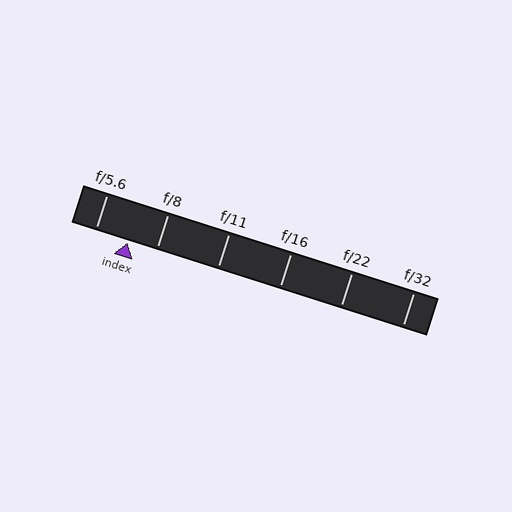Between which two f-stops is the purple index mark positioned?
The index mark is between f/5.6 and f/8.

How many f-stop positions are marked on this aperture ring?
There are 6 f-stop positions marked.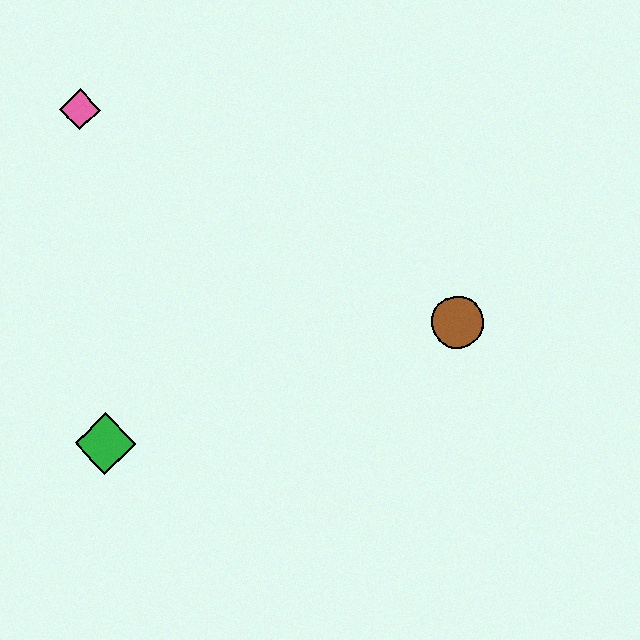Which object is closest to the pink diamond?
The green diamond is closest to the pink diamond.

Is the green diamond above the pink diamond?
No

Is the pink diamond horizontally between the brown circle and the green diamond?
No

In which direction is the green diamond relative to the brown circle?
The green diamond is to the left of the brown circle.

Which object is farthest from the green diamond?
The brown circle is farthest from the green diamond.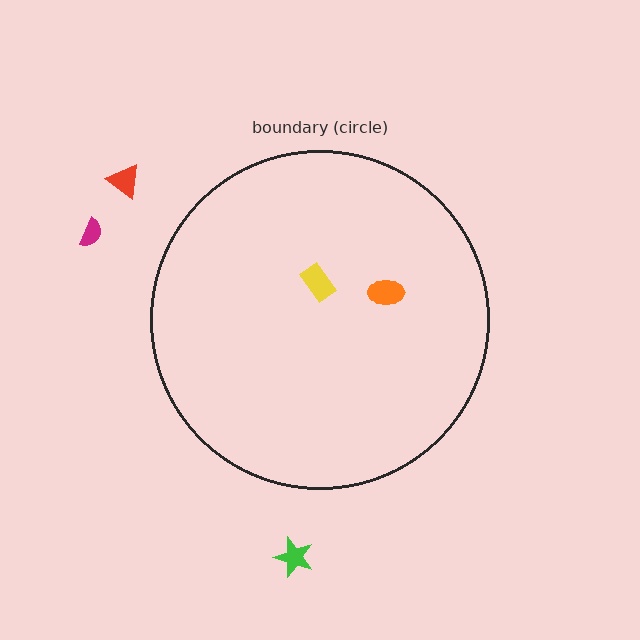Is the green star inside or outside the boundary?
Outside.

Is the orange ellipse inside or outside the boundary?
Inside.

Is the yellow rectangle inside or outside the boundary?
Inside.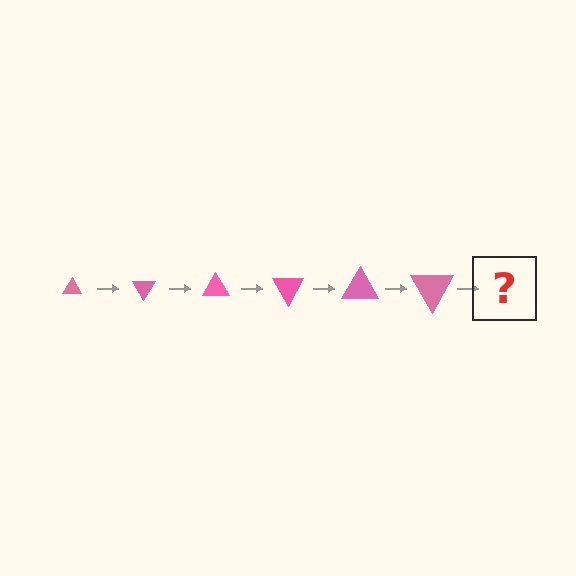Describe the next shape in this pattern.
It should be a triangle, larger than the previous one and rotated 360 degrees from the start.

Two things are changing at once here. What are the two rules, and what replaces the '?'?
The two rules are that the triangle grows larger each step and it rotates 60 degrees each step. The '?' should be a triangle, larger than the previous one and rotated 360 degrees from the start.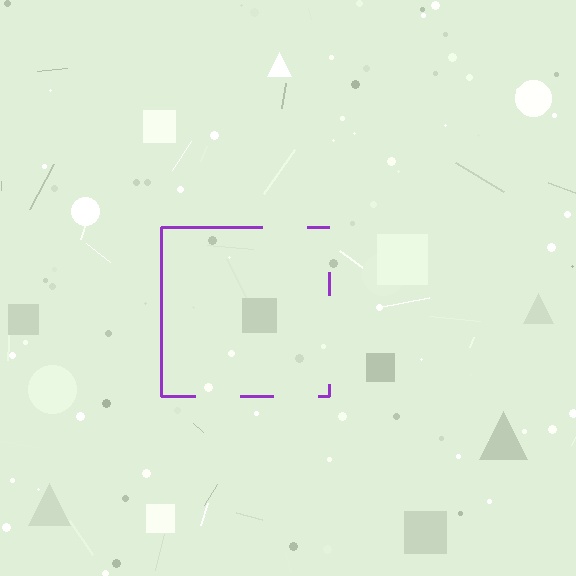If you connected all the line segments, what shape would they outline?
They would outline a square.